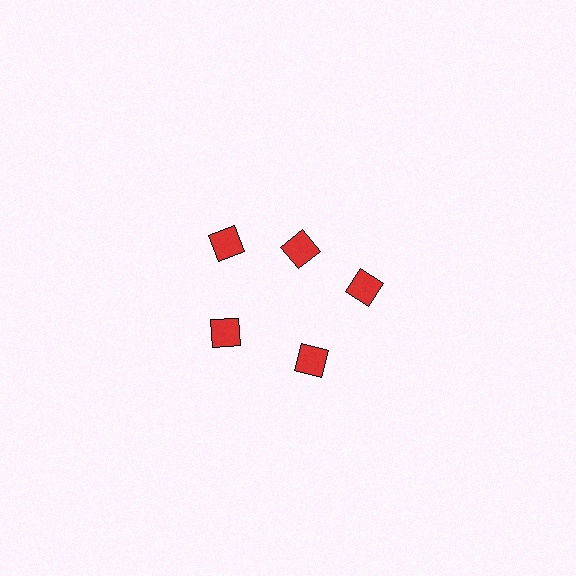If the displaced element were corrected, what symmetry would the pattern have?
It would have 5-fold rotational symmetry — the pattern would map onto itself every 72 degrees.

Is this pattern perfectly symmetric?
No. The 5 red diamonds are arranged in a ring, but one element near the 1 o'clock position is pulled inward toward the center, breaking the 5-fold rotational symmetry.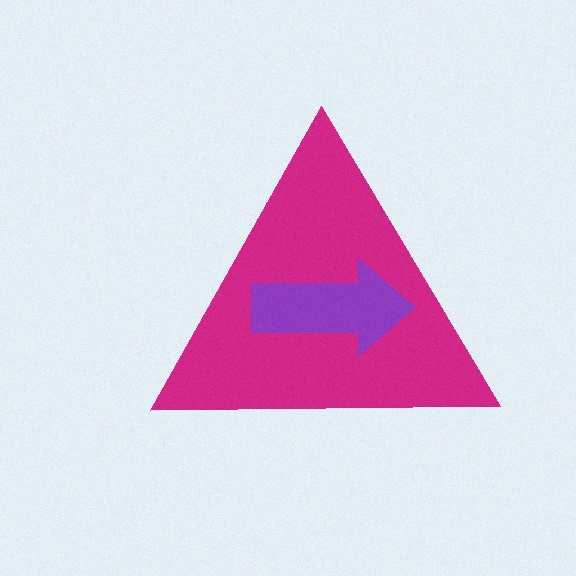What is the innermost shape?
The purple arrow.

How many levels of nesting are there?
2.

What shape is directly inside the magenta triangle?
The purple arrow.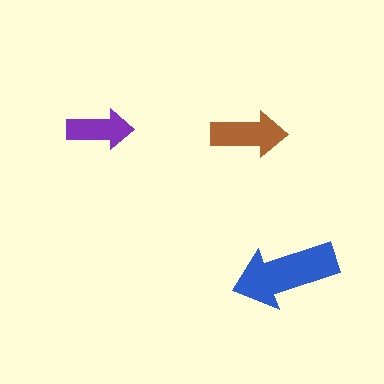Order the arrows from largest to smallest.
the blue one, the brown one, the purple one.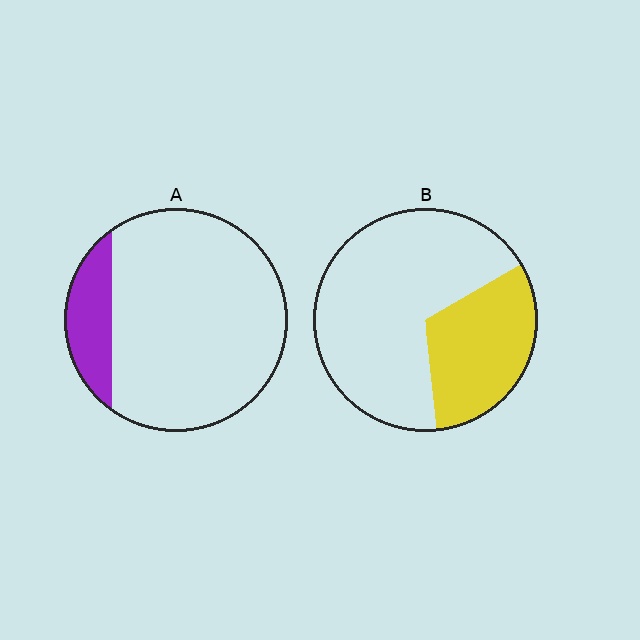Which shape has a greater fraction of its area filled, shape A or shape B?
Shape B.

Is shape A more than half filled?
No.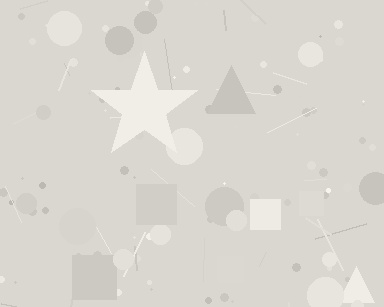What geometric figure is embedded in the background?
A star is embedded in the background.